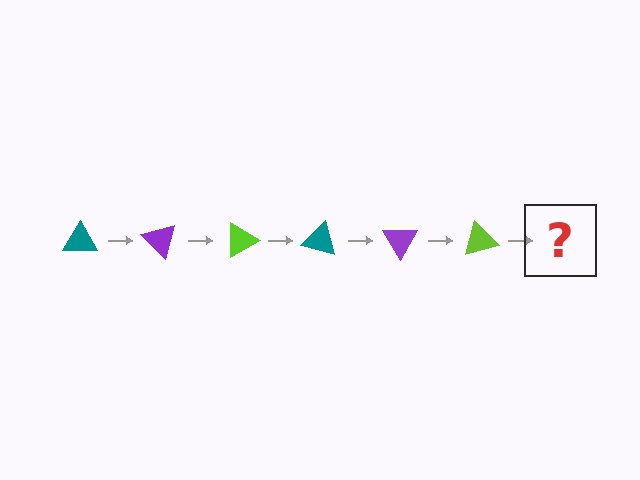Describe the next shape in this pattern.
It should be a teal triangle, rotated 270 degrees from the start.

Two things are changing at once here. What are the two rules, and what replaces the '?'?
The two rules are that it rotates 45 degrees each step and the color cycles through teal, purple, and lime. The '?' should be a teal triangle, rotated 270 degrees from the start.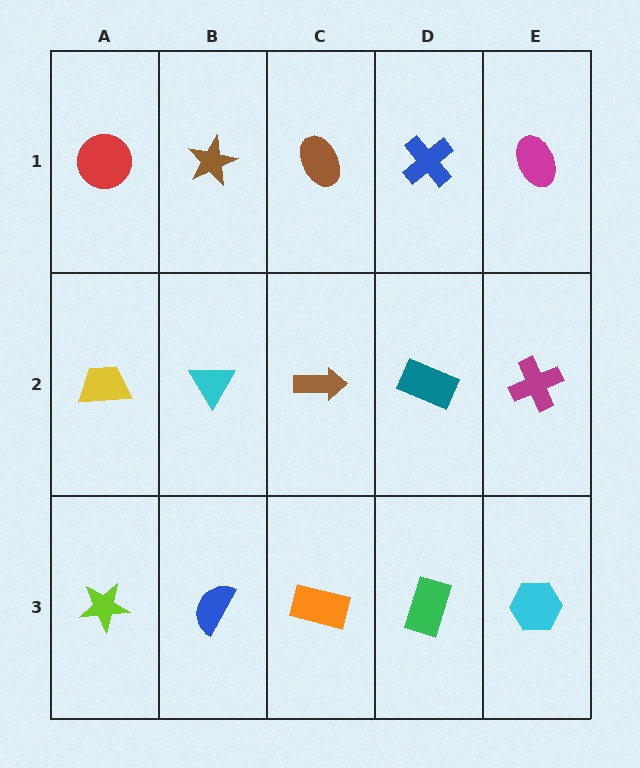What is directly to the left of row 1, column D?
A brown ellipse.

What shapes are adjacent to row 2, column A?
A red circle (row 1, column A), a lime star (row 3, column A), a cyan triangle (row 2, column B).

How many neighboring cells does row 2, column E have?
3.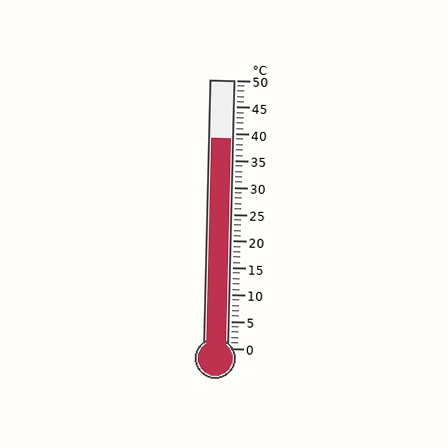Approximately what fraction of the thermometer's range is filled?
The thermometer is filled to approximately 80% of its range.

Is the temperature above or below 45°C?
The temperature is below 45°C.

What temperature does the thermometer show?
The thermometer shows approximately 39°C.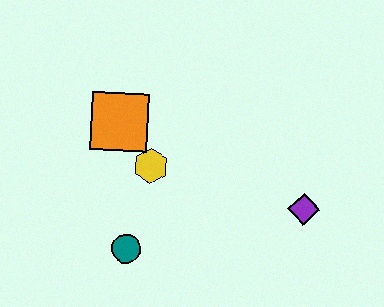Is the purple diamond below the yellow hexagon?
Yes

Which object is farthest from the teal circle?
The purple diamond is farthest from the teal circle.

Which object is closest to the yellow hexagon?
The orange square is closest to the yellow hexagon.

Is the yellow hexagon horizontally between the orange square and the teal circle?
No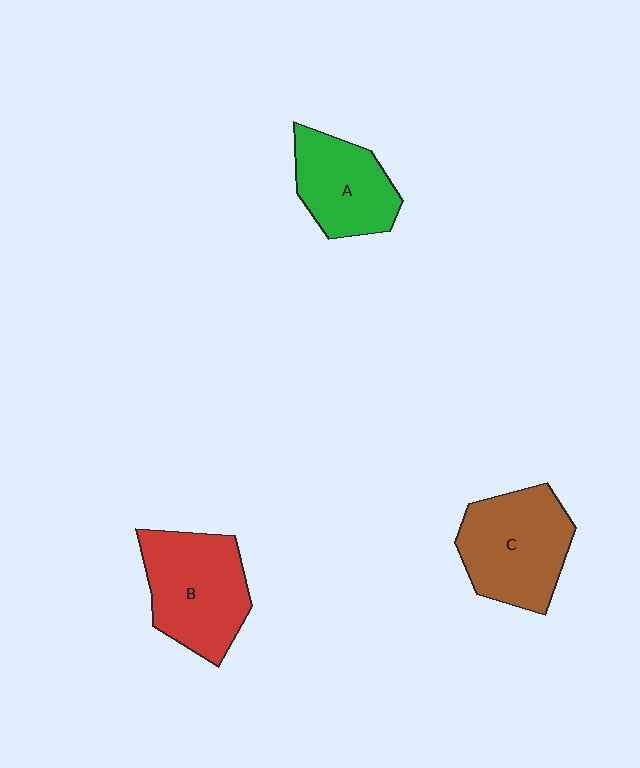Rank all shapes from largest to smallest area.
From largest to smallest: B (red), C (brown), A (green).